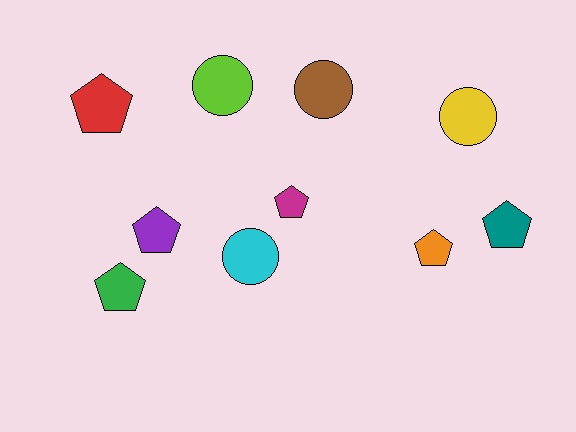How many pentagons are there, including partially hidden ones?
There are 6 pentagons.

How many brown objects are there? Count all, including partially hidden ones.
There is 1 brown object.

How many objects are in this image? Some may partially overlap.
There are 10 objects.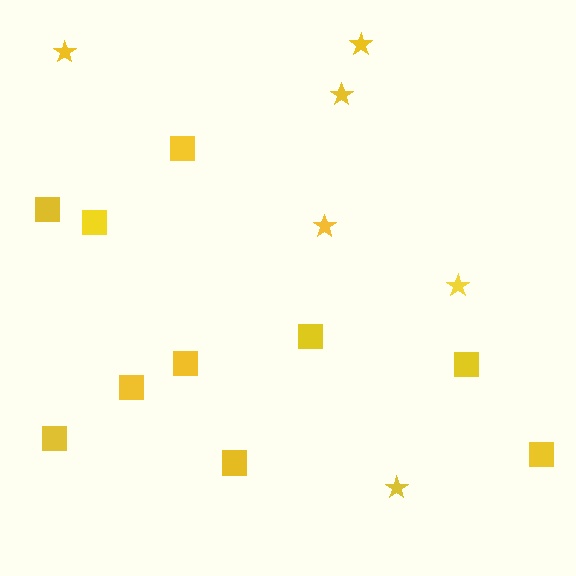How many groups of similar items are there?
There are 2 groups: one group of squares (10) and one group of stars (6).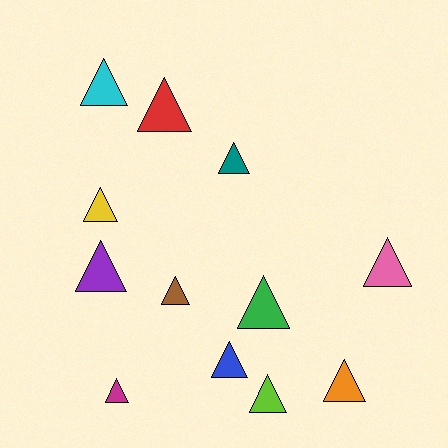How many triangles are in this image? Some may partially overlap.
There are 12 triangles.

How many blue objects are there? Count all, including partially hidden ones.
There is 1 blue object.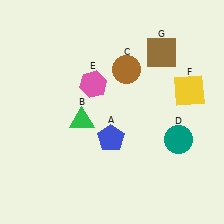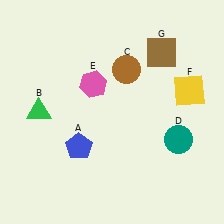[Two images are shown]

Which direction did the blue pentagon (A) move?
The blue pentagon (A) moved left.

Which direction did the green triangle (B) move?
The green triangle (B) moved left.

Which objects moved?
The objects that moved are: the blue pentagon (A), the green triangle (B).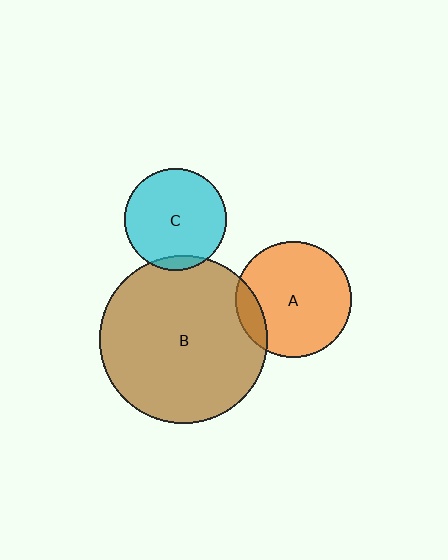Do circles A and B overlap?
Yes.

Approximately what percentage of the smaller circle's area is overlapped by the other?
Approximately 15%.